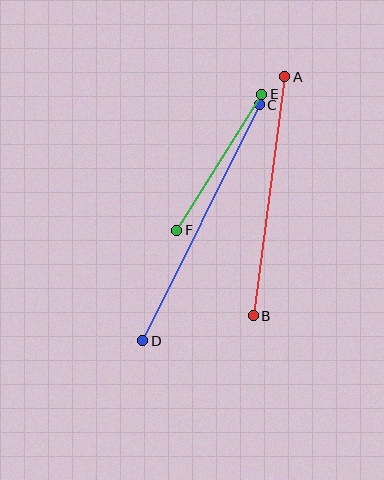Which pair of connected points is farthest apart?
Points C and D are farthest apart.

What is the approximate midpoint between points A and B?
The midpoint is at approximately (269, 196) pixels.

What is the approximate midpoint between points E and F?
The midpoint is at approximately (219, 162) pixels.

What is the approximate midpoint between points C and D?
The midpoint is at approximately (201, 223) pixels.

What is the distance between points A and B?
The distance is approximately 241 pixels.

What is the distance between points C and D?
The distance is approximately 264 pixels.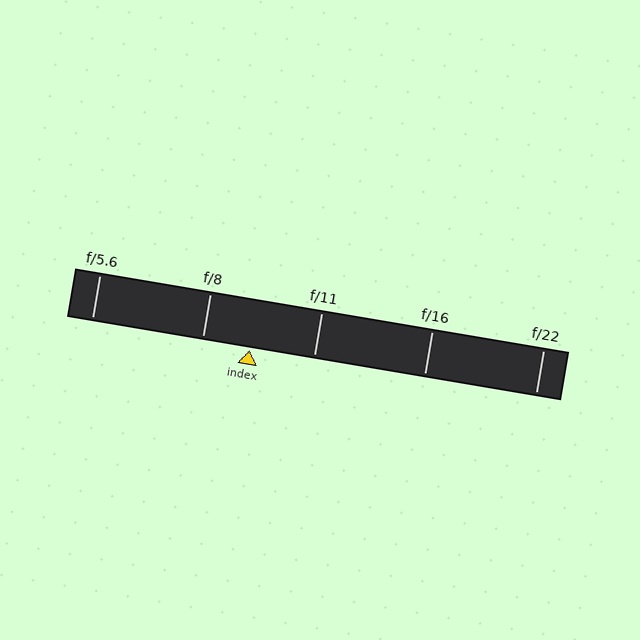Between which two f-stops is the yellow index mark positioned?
The index mark is between f/8 and f/11.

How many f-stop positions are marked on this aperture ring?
There are 5 f-stop positions marked.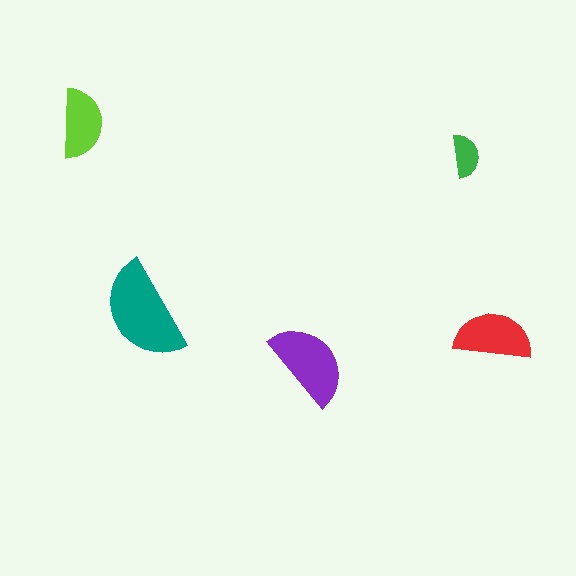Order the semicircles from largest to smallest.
the teal one, the purple one, the red one, the lime one, the green one.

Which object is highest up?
The lime semicircle is topmost.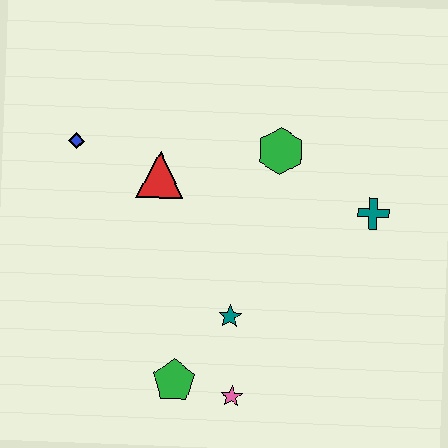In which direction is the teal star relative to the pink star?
The teal star is above the pink star.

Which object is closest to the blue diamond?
The red triangle is closest to the blue diamond.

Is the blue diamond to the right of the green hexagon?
No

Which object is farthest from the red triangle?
The pink star is farthest from the red triangle.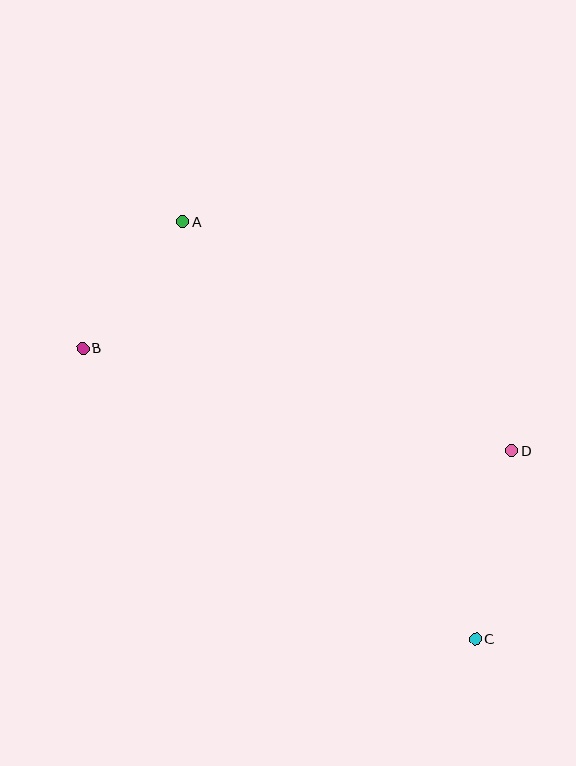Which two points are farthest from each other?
Points A and C are farthest from each other.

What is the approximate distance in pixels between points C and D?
The distance between C and D is approximately 192 pixels.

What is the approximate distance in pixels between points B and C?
The distance between B and C is approximately 489 pixels.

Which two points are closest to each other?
Points A and B are closest to each other.